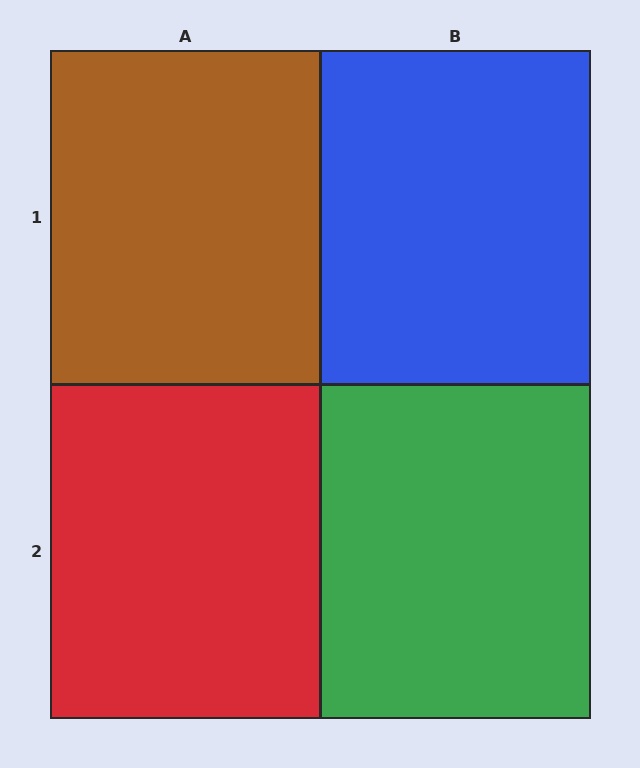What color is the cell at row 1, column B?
Blue.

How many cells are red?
1 cell is red.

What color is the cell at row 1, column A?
Brown.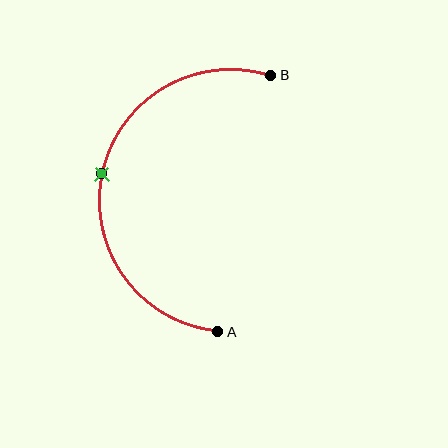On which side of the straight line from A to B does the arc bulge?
The arc bulges to the left of the straight line connecting A and B.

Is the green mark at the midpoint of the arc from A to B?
Yes. The green mark lies on the arc at equal arc-length from both A and B — it is the arc midpoint.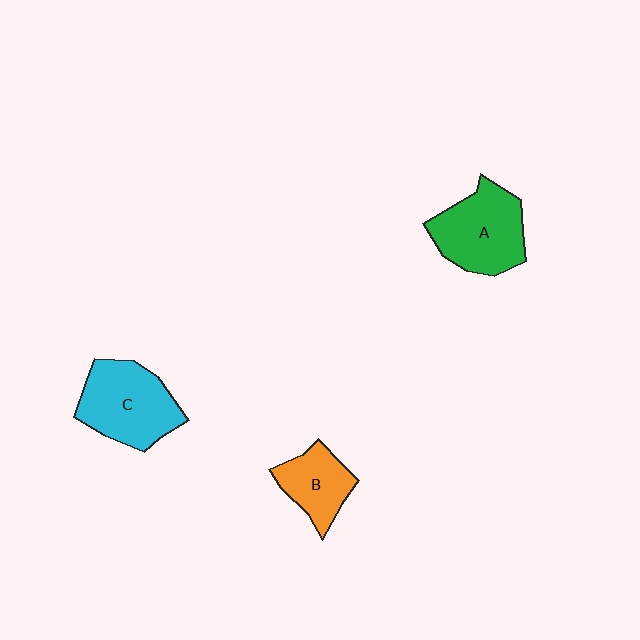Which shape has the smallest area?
Shape B (orange).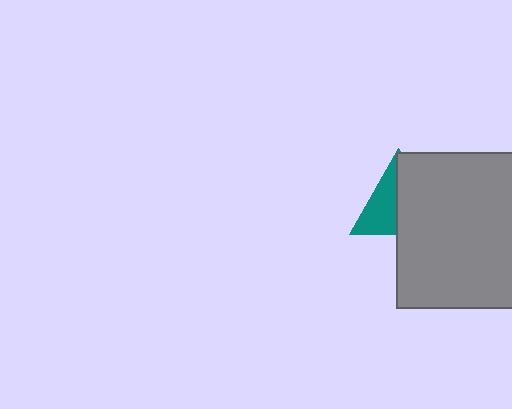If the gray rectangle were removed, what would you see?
You would see the complete teal triangle.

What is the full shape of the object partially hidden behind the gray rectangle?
The partially hidden object is a teal triangle.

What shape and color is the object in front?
The object in front is a gray rectangle.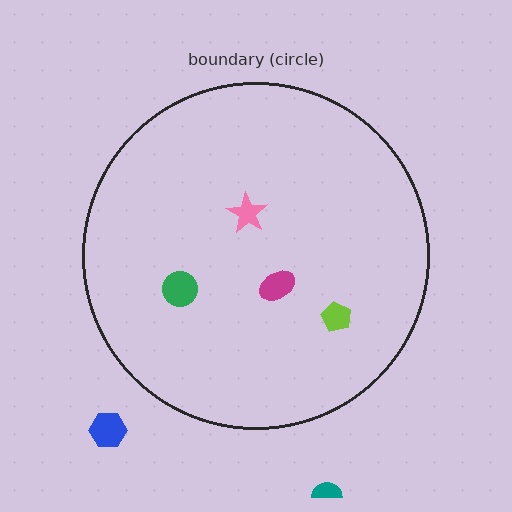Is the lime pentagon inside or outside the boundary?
Inside.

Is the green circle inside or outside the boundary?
Inside.